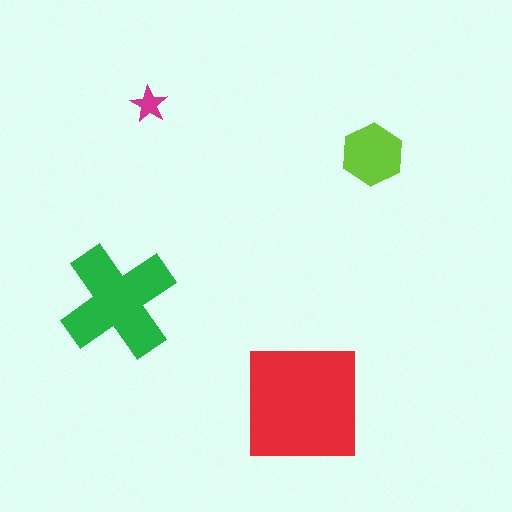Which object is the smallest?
The magenta star.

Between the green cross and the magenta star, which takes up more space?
The green cross.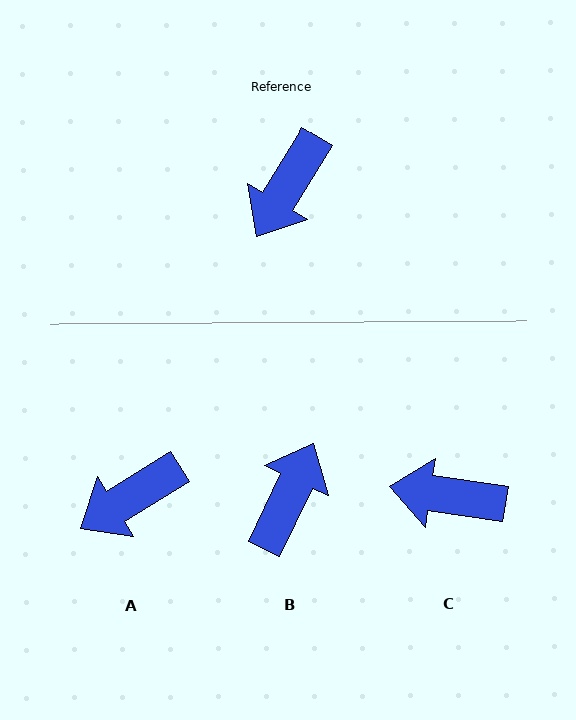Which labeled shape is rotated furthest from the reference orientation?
B, about 174 degrees away.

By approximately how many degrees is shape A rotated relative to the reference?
Approximately 27 degrees clockwise.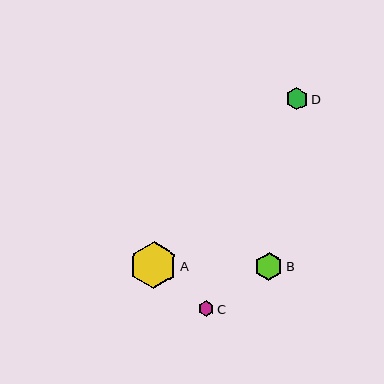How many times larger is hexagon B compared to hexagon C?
Hexagon B is approximately 1.8 times the size of hexagon C.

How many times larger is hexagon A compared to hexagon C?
Hexagon A is approximately 3.0 times the size of hexagon C.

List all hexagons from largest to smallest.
From largest to smallest: A, B, D, C.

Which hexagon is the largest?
Hexagon A is the largest with a size of approximately 47 pixels.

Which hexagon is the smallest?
Hexagon C is the smallest with a size of approximately 16 pixels.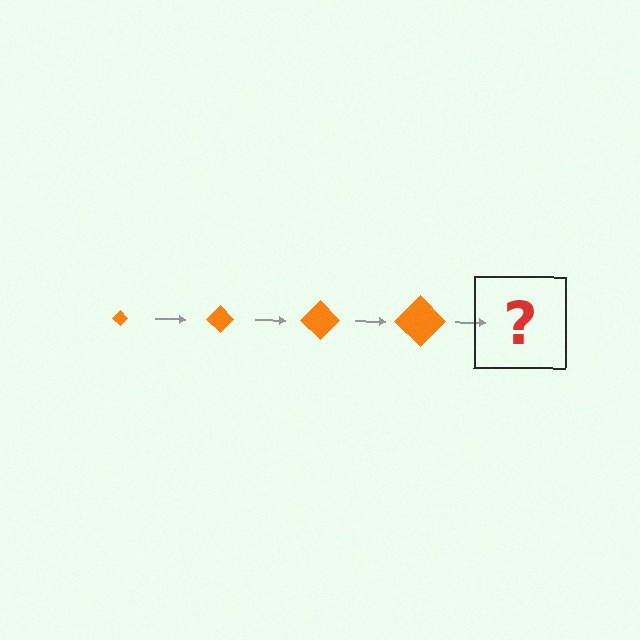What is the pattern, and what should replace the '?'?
The pattern is that the diamond gets progressively larger each step. The '?' should be an orange diamond, larger than the previous one.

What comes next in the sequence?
The next element should be an orange diamond, larger than the previous one.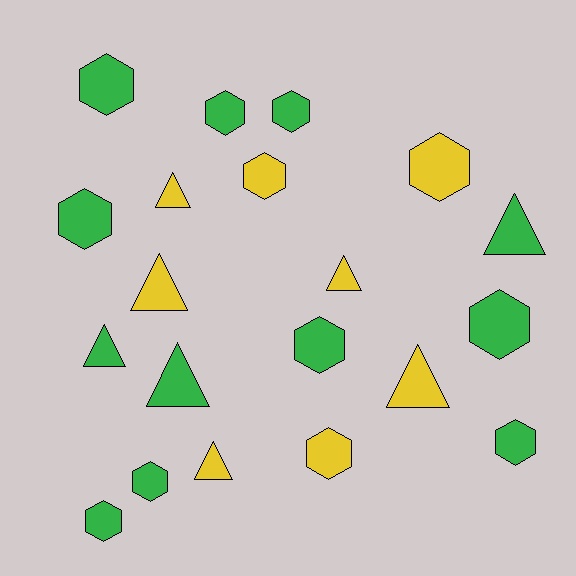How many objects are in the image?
There are 20 objects.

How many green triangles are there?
There are 3 green triangles.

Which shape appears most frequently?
Hexagon, with 12 objects.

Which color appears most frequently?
Green, with 12 objects.